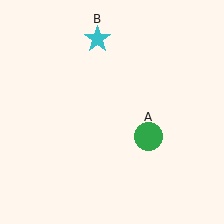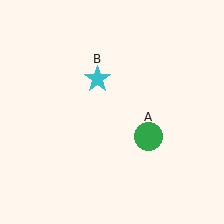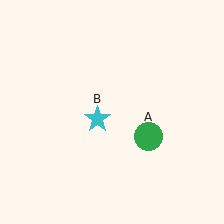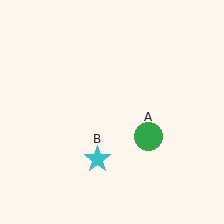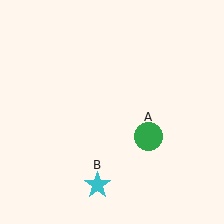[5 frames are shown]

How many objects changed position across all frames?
1 object changed position: cyan star (object B).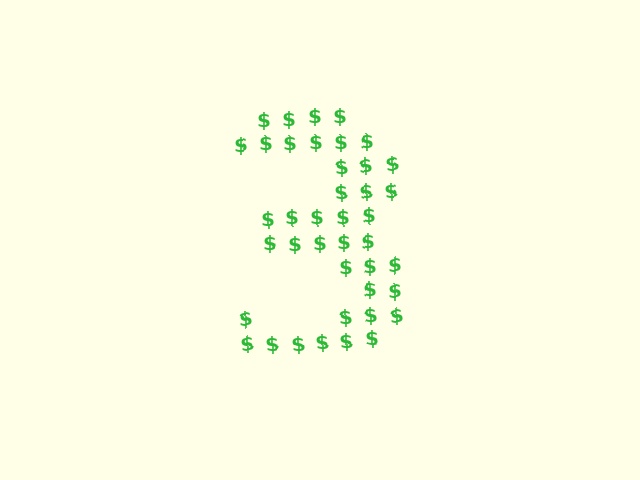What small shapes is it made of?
It is made of small dollar signs.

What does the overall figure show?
The overall figure shows the digit 3.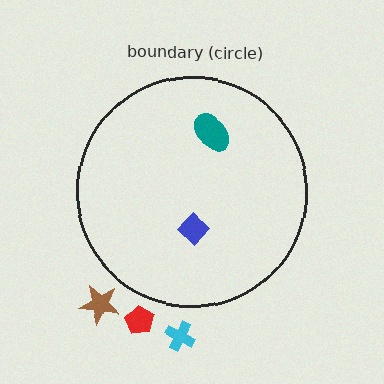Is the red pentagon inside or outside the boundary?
Outside.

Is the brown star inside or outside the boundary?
Outside.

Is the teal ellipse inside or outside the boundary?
Inside.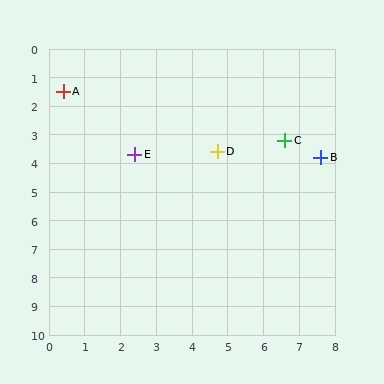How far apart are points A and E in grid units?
Points A and E are about 3.0 grid units apart.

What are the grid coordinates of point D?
Point D is at approximately (4.7, 3.6).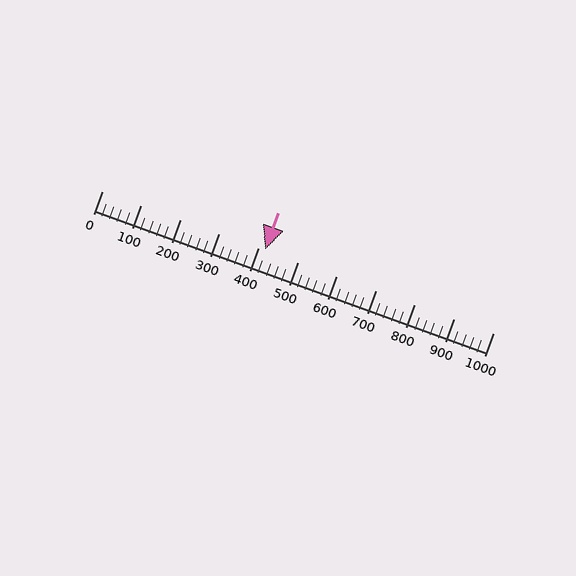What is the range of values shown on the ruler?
The ruler shows values from 0 to 1000.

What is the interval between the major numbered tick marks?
The major tick marks are spaced 100 units apart.